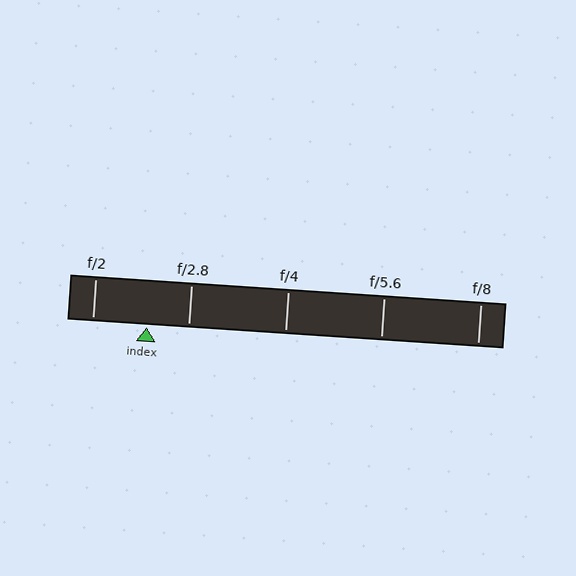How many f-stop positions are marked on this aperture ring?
There are 5 f-stop positions marked.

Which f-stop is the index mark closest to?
The index mark is closest to f/2.8.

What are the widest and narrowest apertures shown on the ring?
The widest aperture shown is f/2 and the narrowest is f/8.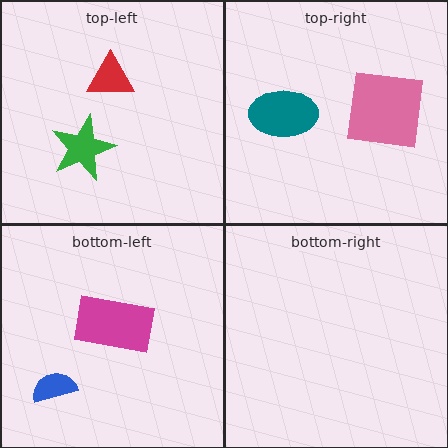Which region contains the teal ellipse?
The top-right region.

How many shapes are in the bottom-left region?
2.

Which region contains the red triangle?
The top-left region.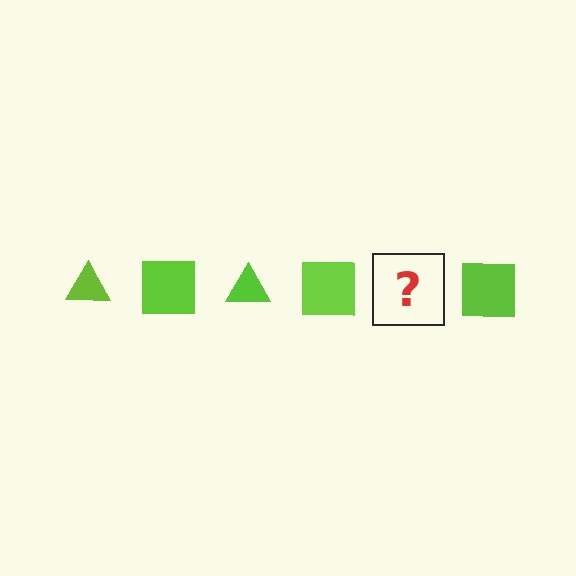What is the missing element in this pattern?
The missing element is a lime triangle.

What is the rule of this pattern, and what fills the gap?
The rule is that the pattern cycles through triangle, square shapes in lime. The gap should be filled with a lime triangle.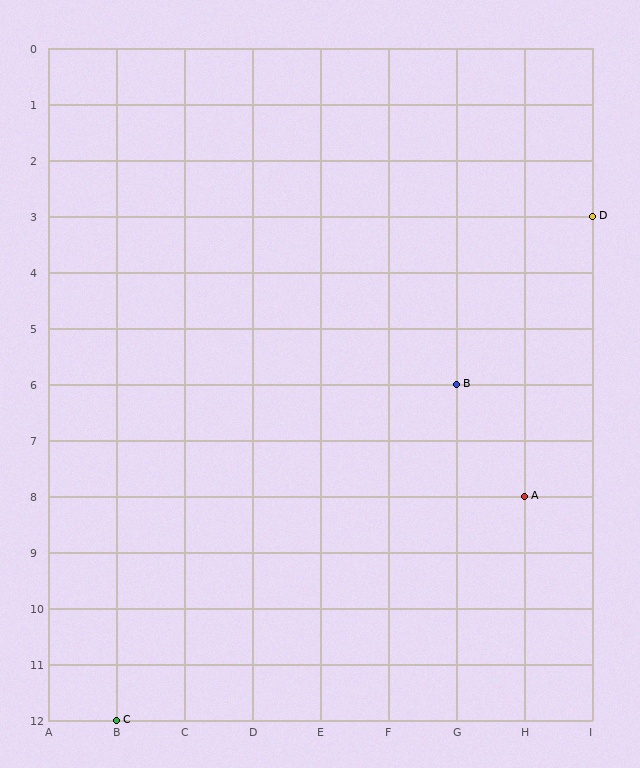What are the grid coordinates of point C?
Point C is at grid coordinates (B, 12).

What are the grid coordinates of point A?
Point A is at grid coordinates (H, 8).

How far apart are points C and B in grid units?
Points C and B are 5 columns and 6 rows apart (about 7.8 grid units diagonally).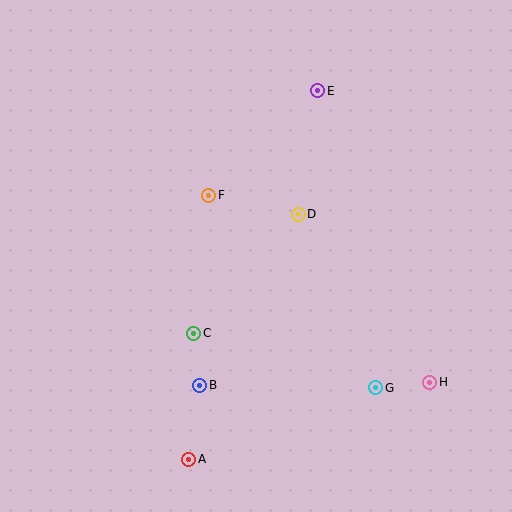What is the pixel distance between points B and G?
The distance between B and G is 176 pixels.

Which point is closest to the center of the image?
Point D at (298, 214) is closest to the center.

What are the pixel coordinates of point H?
Point H is at (430, 382).